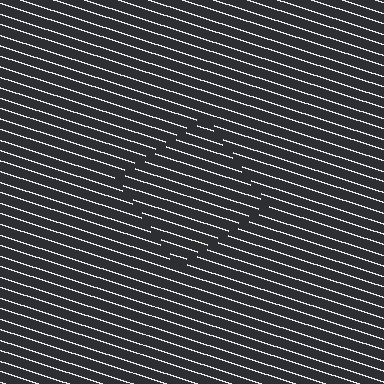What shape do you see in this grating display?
An illusory square. The interior of the shape contains the same grating, shifted by half a period — the contour is defined by the phase discontinuity where line-ends from the inner and outer gratings abut.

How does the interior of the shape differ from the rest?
The interior of the shape contains the same grating, shifted by half a period — the contour is defined by the phase discontinuity where line-ends from the inner and outer gratings abut.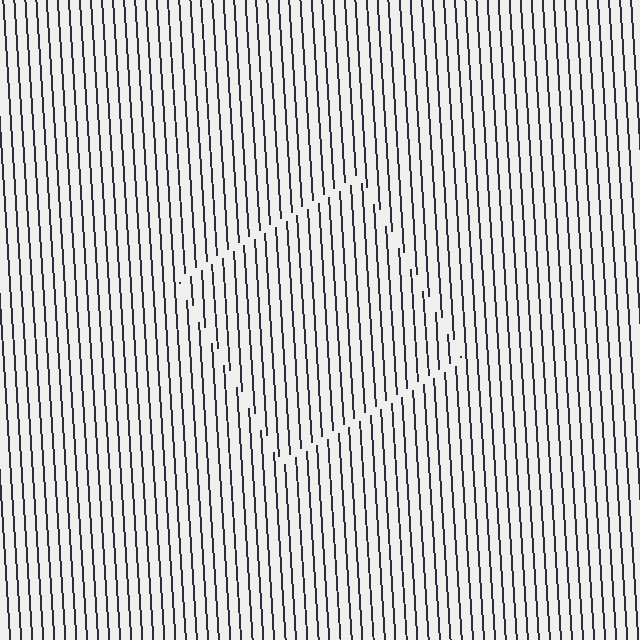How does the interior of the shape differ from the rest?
The interior of the shape contains the same grating, shifted by half a period — the contour is defined by the phase discontinuity where line-ends from the inner and outer gratings abut.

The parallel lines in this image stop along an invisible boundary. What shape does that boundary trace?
An illusory square. The interior of the shape contains the same grating, shifted by half a period — the contour is defined by the phase discontinuity where line-ends from the inner and outer gratings abut.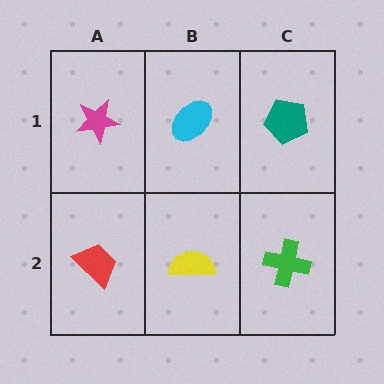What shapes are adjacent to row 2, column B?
A cyan ellipse (row 1, column B), a red trapezoid (row 2, column A), a green cross (row 2, column C).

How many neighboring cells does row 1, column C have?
2.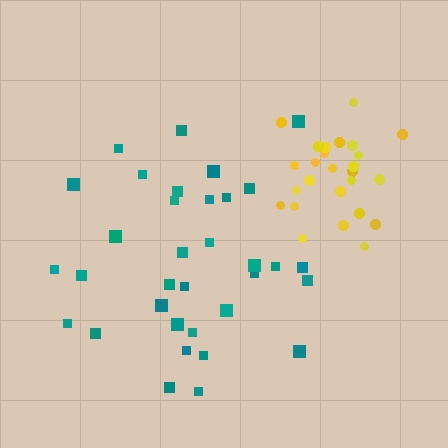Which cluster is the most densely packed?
Yellow.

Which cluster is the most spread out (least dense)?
Teal.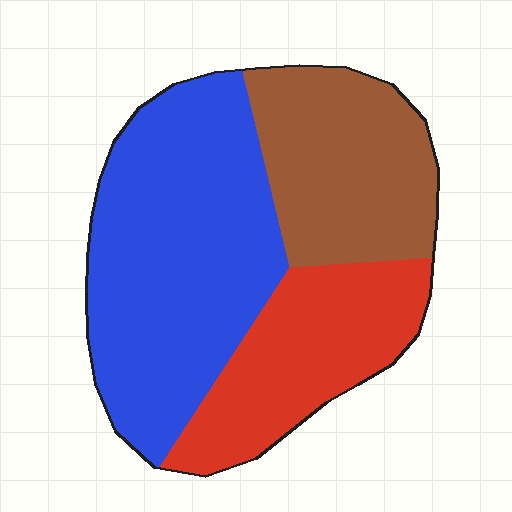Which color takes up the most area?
Blue, at roughly 45%.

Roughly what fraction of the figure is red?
Red covers around 25% of the figure.